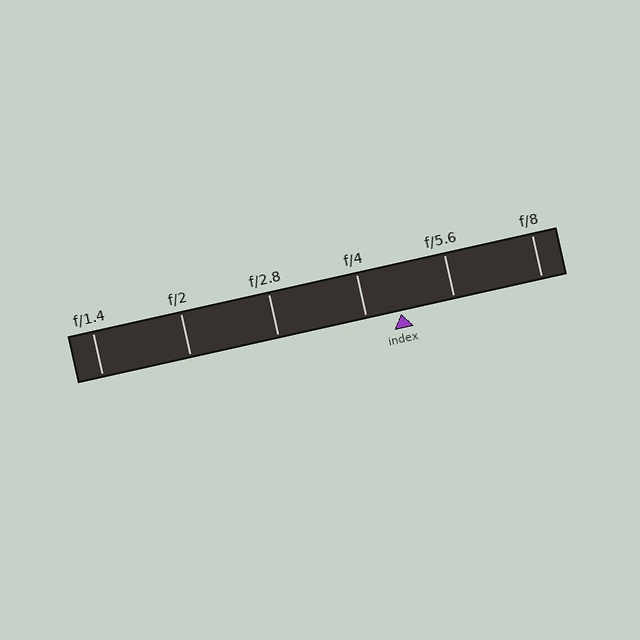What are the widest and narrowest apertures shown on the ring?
The widest aperture shown is f/1.4 and the narrowest is f/8.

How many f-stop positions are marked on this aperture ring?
There are 6 f-stop positions marked.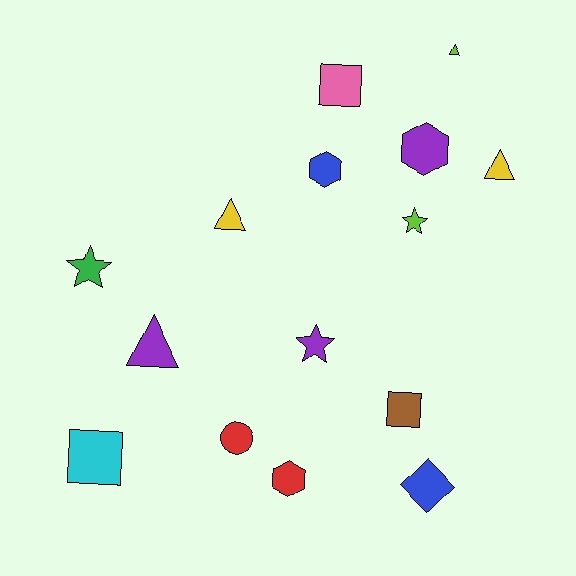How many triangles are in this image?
There are 4 triangles.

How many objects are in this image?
There are 15 objects.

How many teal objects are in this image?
There are no teal objects.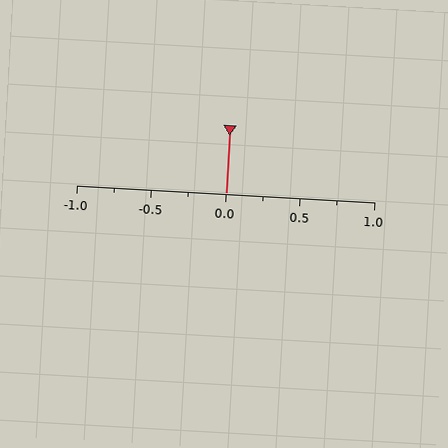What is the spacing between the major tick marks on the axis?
The major ticks are spaced 0.5 apart.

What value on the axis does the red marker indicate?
The marker indicates approximately 0.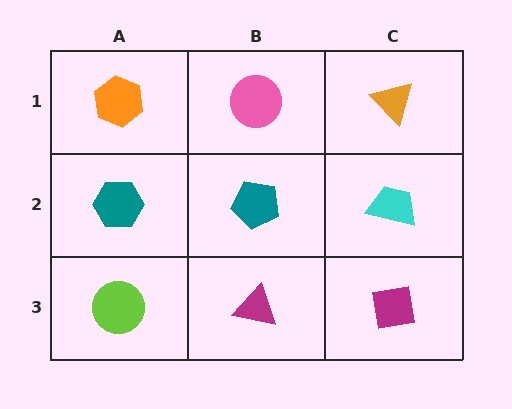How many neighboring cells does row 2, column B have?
4.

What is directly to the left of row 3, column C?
A magenta triangle.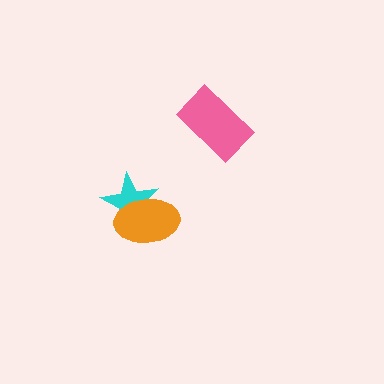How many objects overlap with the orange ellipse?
1 object overlaps with the orange ellipse.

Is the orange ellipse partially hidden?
No, no other shape covers it.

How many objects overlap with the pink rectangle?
0 objects overlap with the pink rectangle.